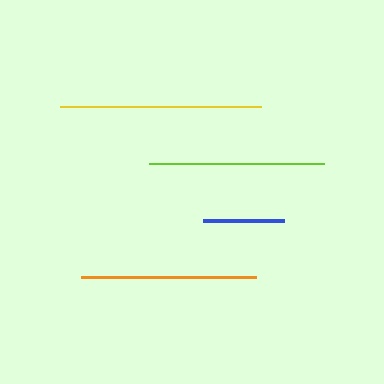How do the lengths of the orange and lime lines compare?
The orange and lime lines are approximately the same length.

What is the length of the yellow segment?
The yellow segment is approximately 201 pixels long.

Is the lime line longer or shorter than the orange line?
The orange line is longer than the lime line.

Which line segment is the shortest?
The blue line is the shortest at approximately 80 pixels.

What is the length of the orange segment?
The orange segment is approximately 176 pixels long.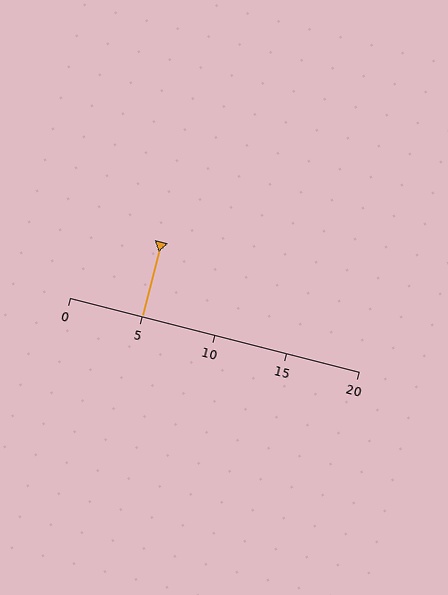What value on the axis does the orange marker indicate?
The marker indicates approximately 5.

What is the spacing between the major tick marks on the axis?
The major ticks are spaced 5 apart.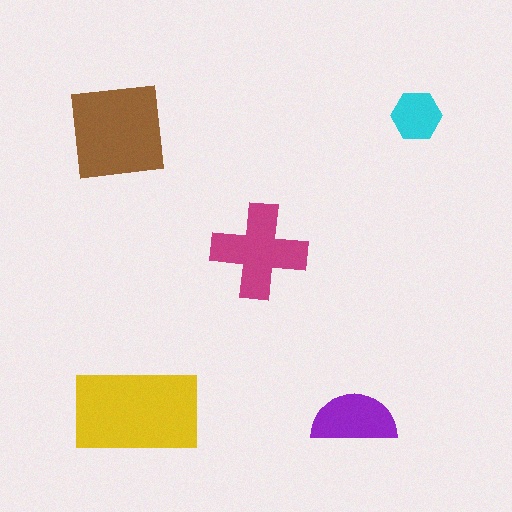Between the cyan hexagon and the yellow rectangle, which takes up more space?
The yellow rectangle.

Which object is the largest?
The yellow rectangle.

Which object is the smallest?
The cyan hexagon.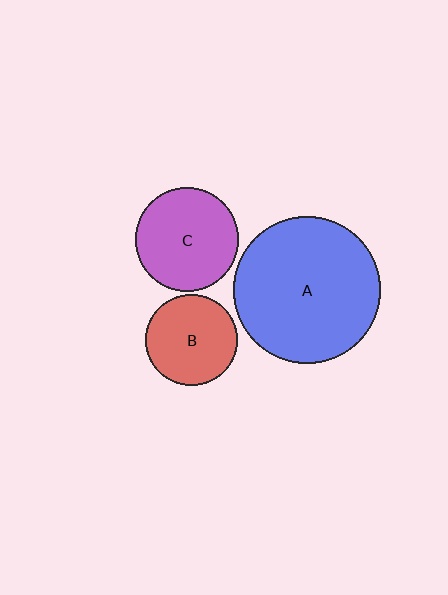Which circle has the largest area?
Circle A (blue).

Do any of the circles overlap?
No, none of the circles overlap.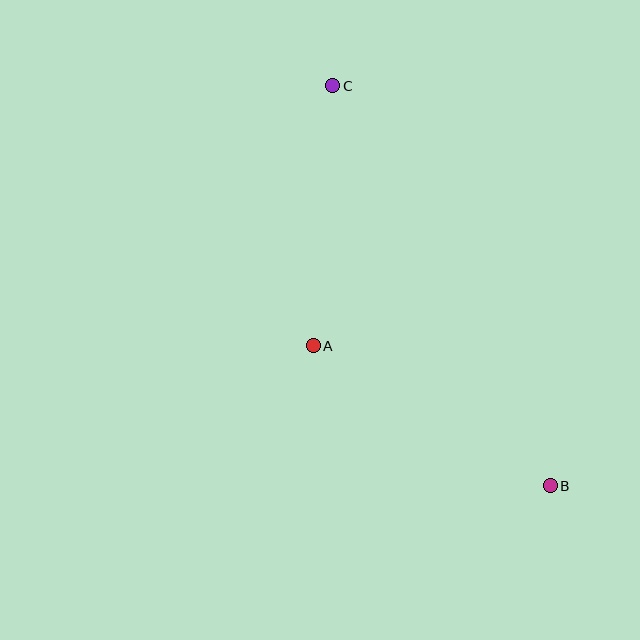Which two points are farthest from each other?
Points B and C are farthest from each other.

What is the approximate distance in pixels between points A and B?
The distance between A and B is approximately 275 pixels.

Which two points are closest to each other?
Points A and C are closest to each other.